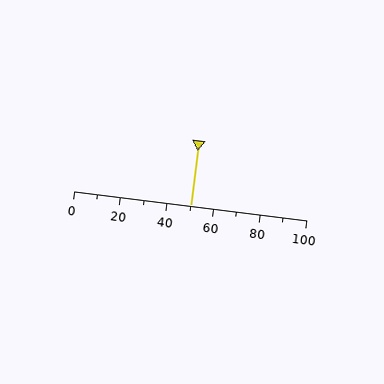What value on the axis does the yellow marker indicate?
The marker indicates approximately 50.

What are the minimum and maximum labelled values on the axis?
The axis runs from 0 to 100.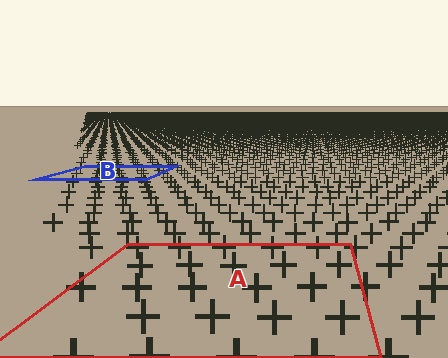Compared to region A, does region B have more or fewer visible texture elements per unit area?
Region B has more texture elements per unit area — they are packed more densely because it is farther away.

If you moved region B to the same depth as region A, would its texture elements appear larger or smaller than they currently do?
They would appear larger. At a closer depth, the same texture elements are projected at a bigger on-screen size.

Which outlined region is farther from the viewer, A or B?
Region B is farther from the viewer — the texture elements inside it appear smaller and more densely packed.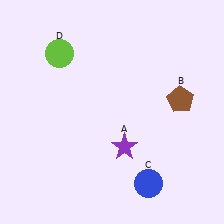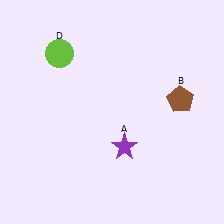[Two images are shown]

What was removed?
The blue circle (C) was removed in Image 2.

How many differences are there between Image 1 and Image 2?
There is 1 difference between the two images.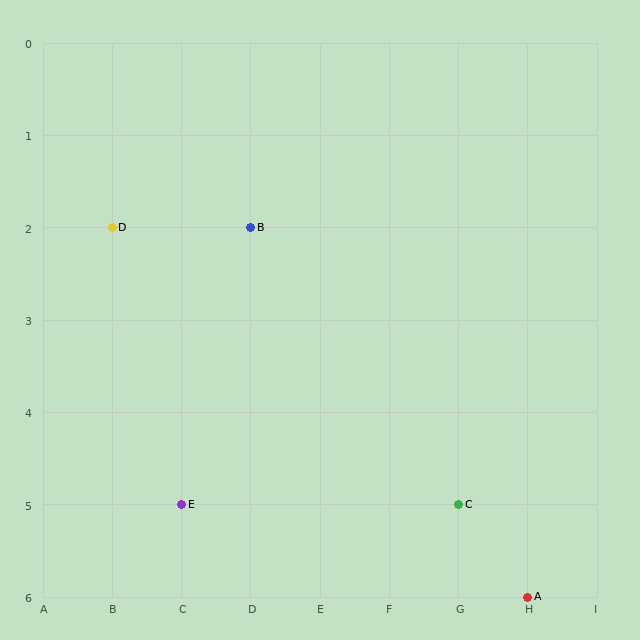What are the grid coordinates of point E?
Point E is at grid coordinates (C, 5).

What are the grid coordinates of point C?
Point C is at grid coordinates (G, 5).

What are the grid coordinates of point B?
Point B is at grid coordinates (D, 2).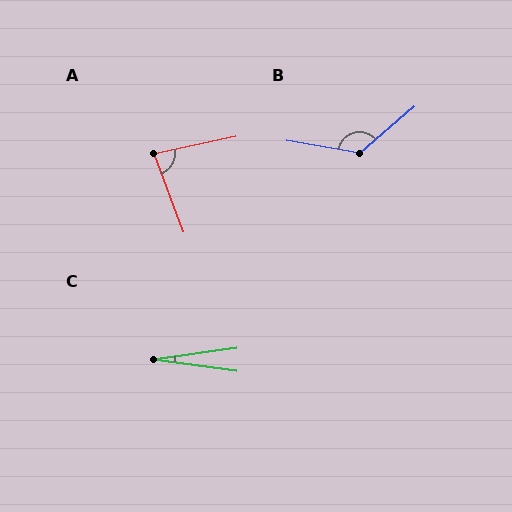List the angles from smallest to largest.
C (15°), A (81°), B (129°).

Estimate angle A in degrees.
Approximately 81 degrees.